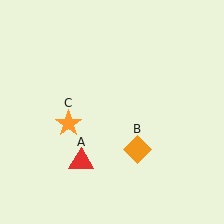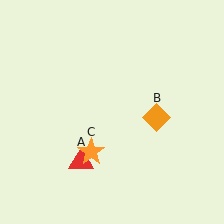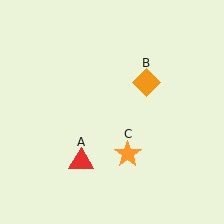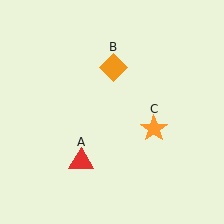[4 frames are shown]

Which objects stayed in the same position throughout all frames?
Red triangle (object A) remained stationary.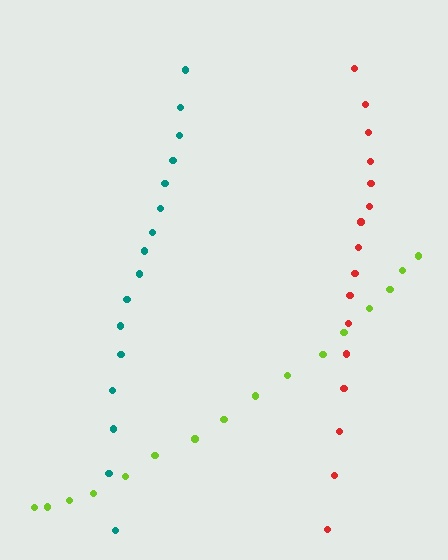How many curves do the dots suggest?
There are 3 distinct paths.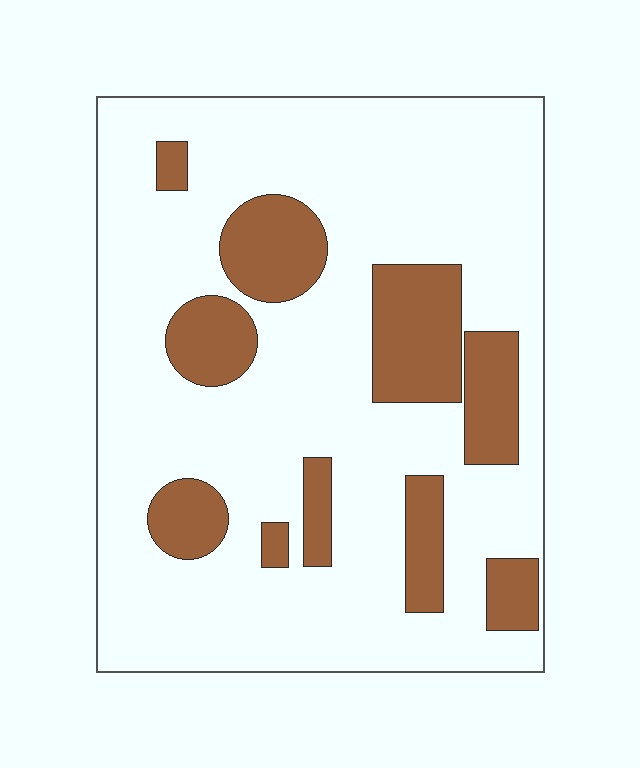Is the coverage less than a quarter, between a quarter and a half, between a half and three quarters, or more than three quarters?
Less than a quarter.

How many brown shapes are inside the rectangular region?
10.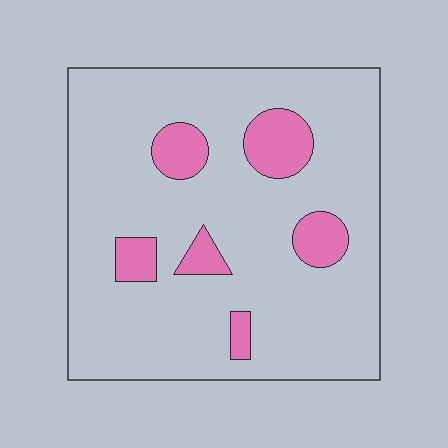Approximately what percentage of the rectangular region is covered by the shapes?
Approximately 15%.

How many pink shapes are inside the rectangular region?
6.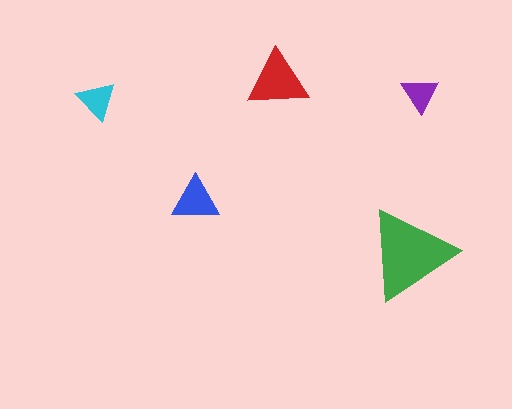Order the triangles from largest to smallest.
the green one, the red one, the blue one, the cyan one, the purple one.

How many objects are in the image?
There are 5 objects in the image.